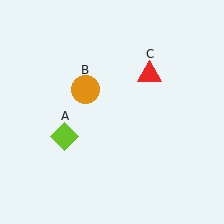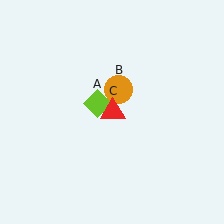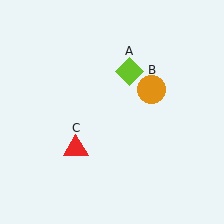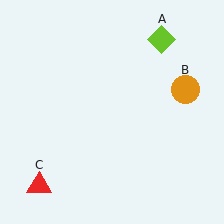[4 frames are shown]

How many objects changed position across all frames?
3 objects changed position: lime diamond (object A), orange circle (object B), red triangle (object C).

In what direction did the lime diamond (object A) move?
The lime diamond (object A) moved up and to the right.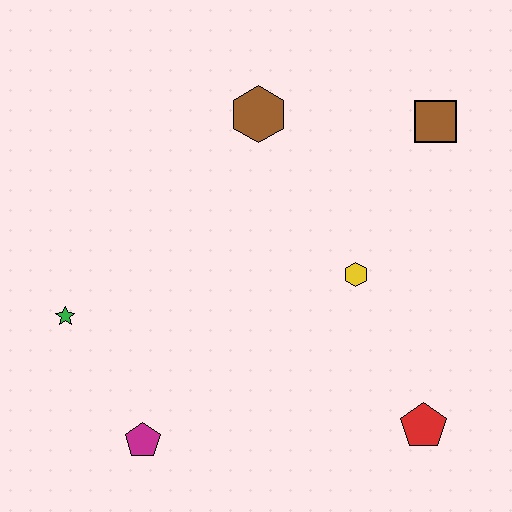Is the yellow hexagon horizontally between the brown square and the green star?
Yes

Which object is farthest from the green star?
The brown square is farthest from the green star.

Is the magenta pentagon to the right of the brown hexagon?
No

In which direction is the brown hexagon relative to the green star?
The brown hexagon is above the green star.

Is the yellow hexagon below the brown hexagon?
Yes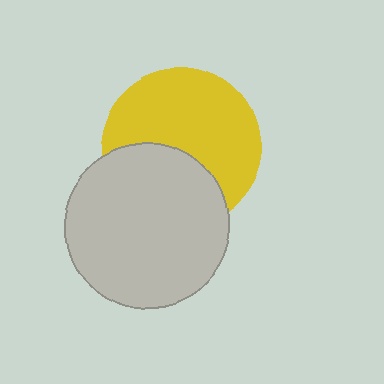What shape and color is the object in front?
The object in front is a light gray circle.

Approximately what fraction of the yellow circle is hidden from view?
Roughly 38% of the yellow circle is hidden behind the light gray circle.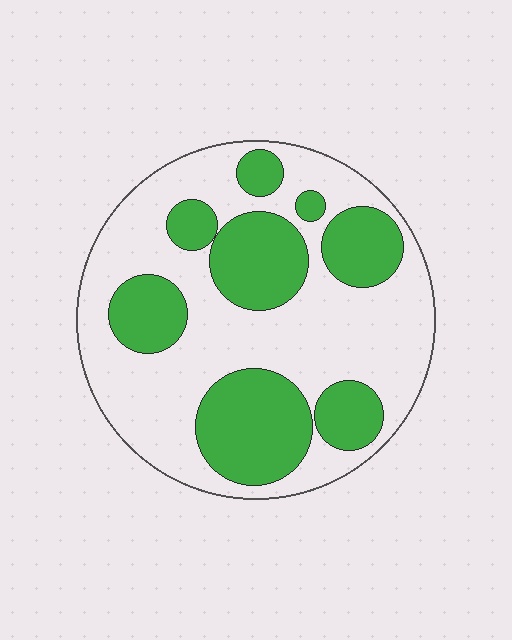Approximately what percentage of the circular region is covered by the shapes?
Approximately 35%.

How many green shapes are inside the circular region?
8.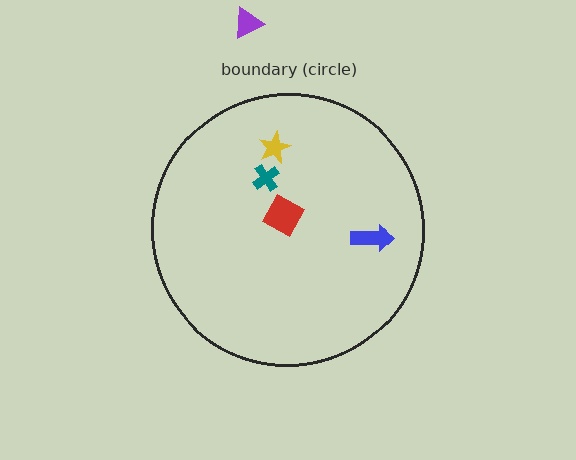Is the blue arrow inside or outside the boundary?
Inside.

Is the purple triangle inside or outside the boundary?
Outside.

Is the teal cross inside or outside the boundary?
Inside.